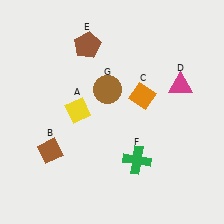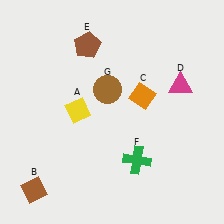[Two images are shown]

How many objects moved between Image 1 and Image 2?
1 object moved between the two images.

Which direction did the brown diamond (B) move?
The brown diamond (B) moved down.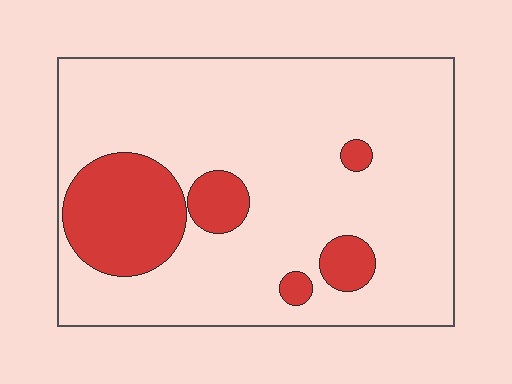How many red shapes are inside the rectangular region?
5.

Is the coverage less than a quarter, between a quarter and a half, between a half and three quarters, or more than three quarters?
Less than a quarter.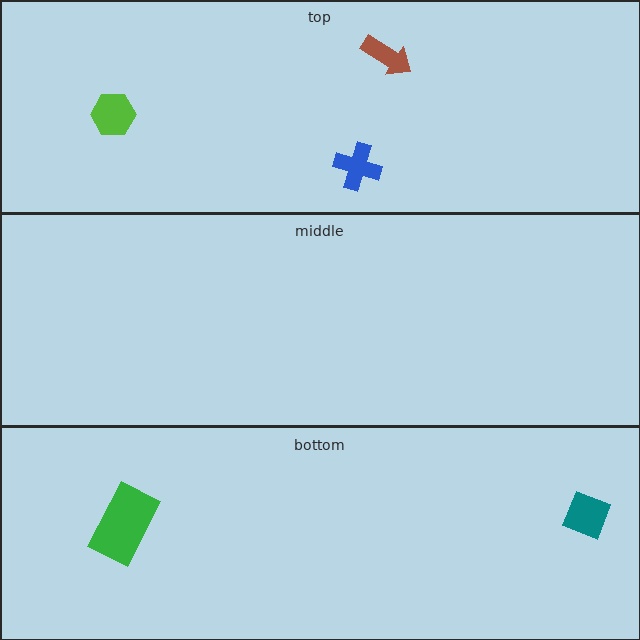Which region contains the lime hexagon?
The top region.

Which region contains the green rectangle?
The bottom region.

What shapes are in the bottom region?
The teal diamond, the green rectangle.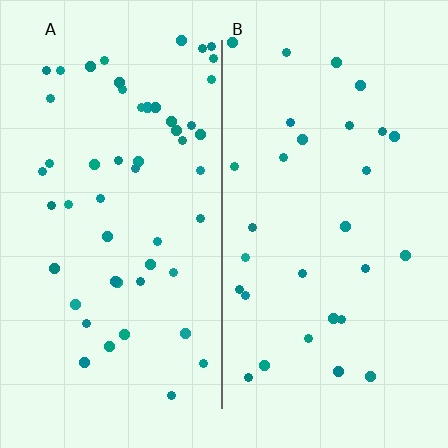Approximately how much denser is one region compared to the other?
Approximately 1.8× — region A over region B.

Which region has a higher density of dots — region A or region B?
A (the left).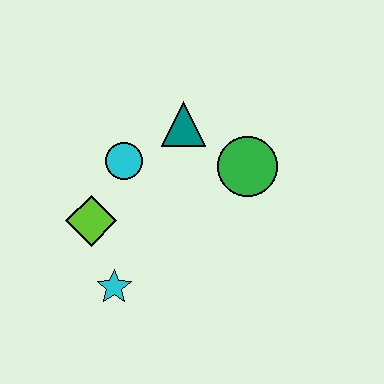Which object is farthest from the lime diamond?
The green circle is farthest from the lime diamond.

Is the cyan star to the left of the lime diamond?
No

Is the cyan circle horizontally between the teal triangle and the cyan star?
Yes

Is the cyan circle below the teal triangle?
Yes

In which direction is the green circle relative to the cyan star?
The green circle is to the right of the cyan star.